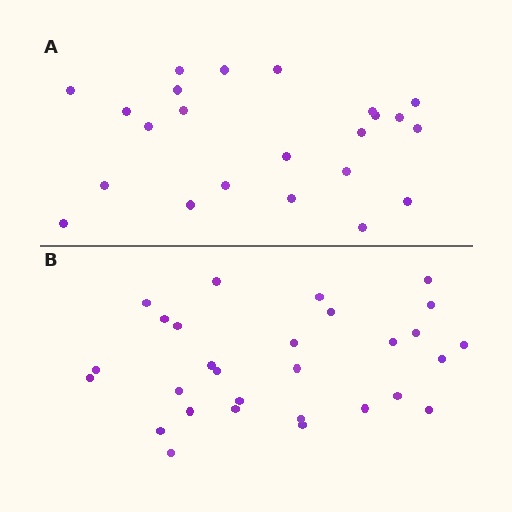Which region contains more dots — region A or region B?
Region B (the bottom region) has more dots.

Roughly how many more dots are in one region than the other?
Region B has about 6 more dots than region A.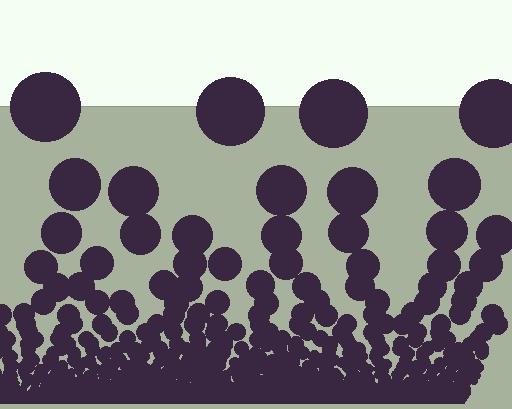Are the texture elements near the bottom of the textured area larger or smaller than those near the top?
Smaller. The gradient is inverted — elements near the bottom are smaller and denser.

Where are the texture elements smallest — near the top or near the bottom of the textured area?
Near the bottom.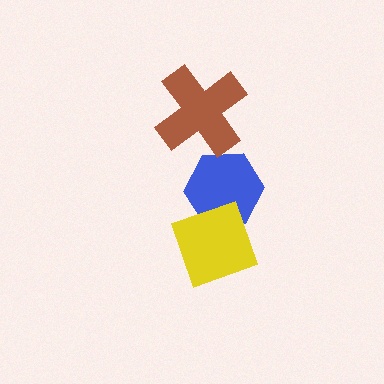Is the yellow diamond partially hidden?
No, no other shape covers it.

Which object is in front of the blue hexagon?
The yellow diamond is in front of the blue hexagon.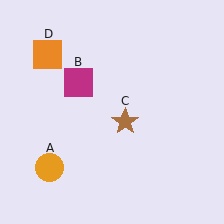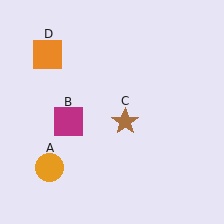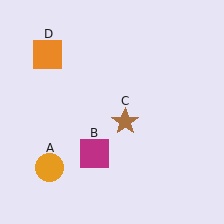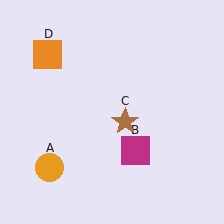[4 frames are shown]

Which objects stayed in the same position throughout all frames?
Orange circle (object A) and brown star (object C) and orange square (object D) remained stationary.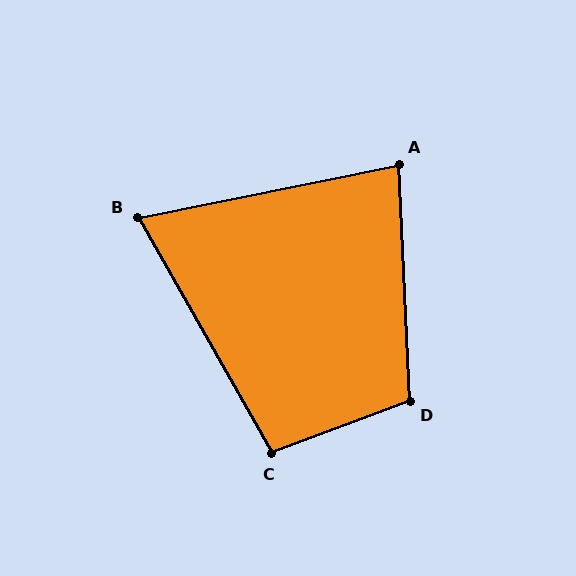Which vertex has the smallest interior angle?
B, at approximately 72 degrees.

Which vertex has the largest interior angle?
D, at approximately 108 degrees.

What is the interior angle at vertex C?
Approximately 99 degrees (obtuse).